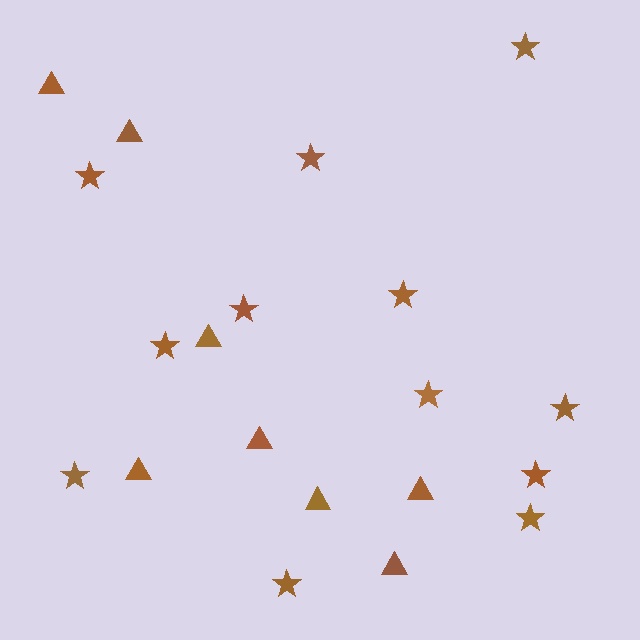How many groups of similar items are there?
There are 2 groups: one group of stars (12) and one group of triangles (8).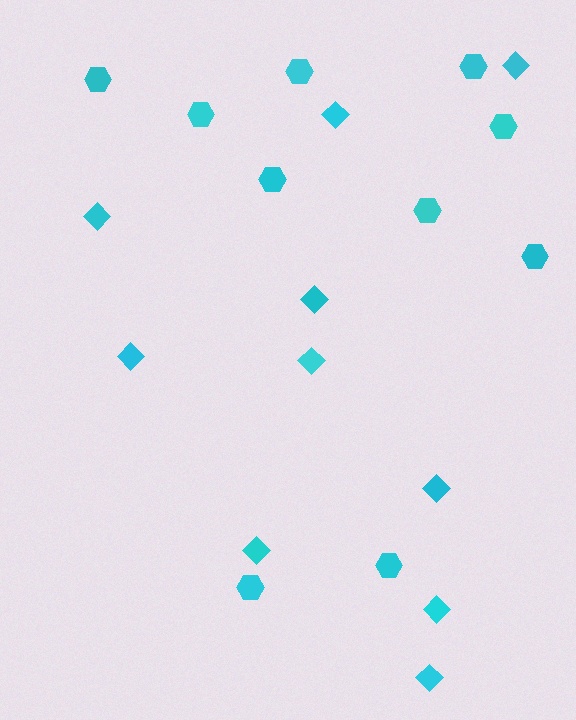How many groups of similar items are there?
There are 2 groups: one group of hexagons (10) and one group of diamonds (10).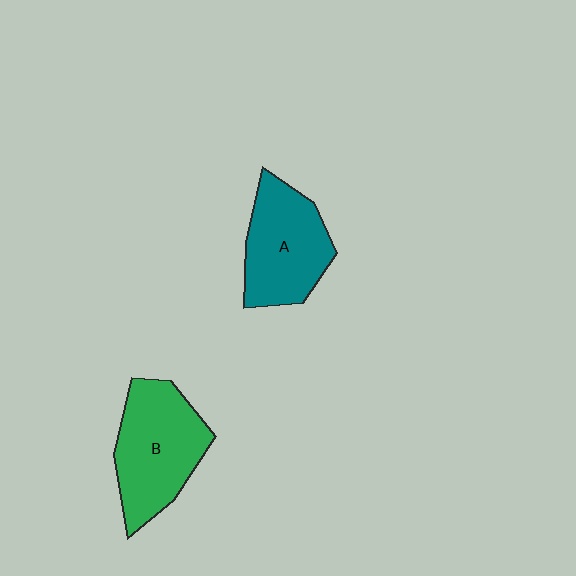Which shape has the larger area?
Shape B (green).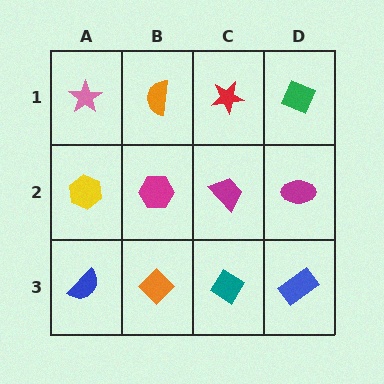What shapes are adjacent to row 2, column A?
A pink star (row 1, column A), a blue semicircle (row 3, column A), a magenta hexagon (row 2, column B).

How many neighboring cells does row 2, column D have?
3.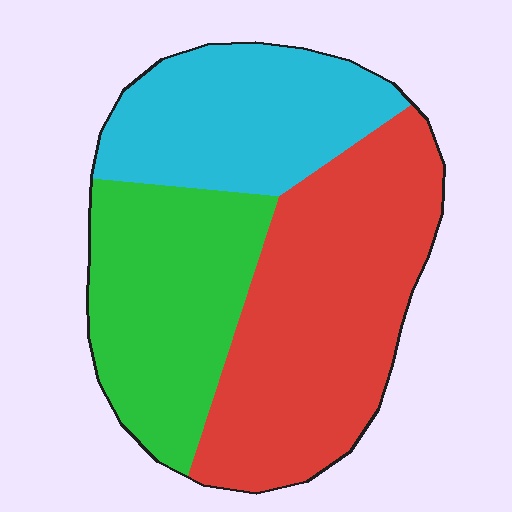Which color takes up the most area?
Red, at roughly 45%.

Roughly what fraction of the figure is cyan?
Cyan covers around 25% of the figure.